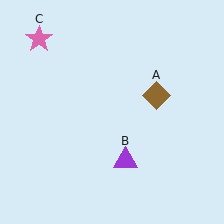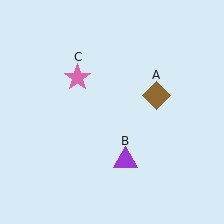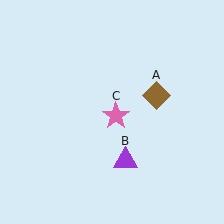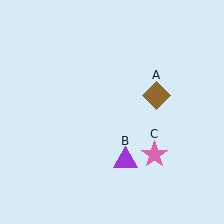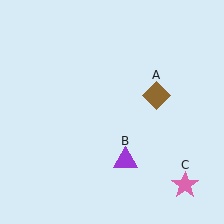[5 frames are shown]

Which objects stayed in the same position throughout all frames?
Brown diamond (object A) and purple triangle (object B) remained stationary.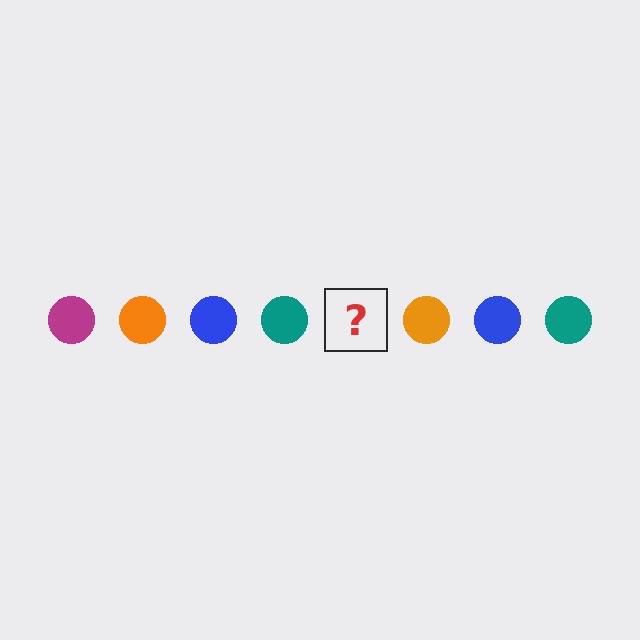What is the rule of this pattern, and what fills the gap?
The rule is that the pattern cycles through magenta, orange, blue, teal circles. The gap should be filled with a magenta circle.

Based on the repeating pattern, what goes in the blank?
The blank should be a magenta circle.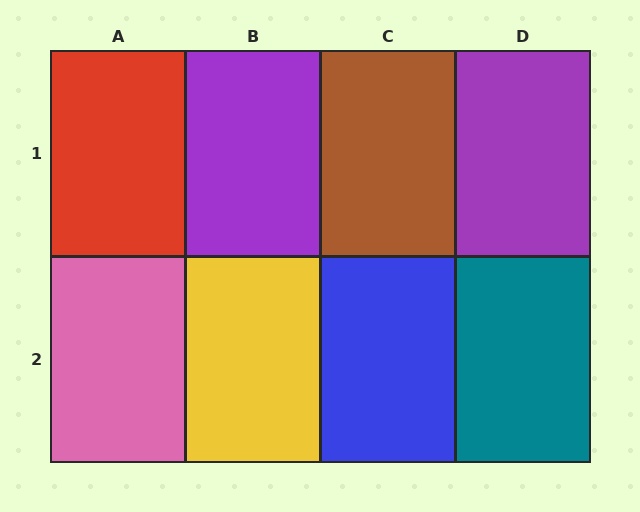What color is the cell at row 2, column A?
Pink.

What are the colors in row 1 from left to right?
Red, purple, brown, purple.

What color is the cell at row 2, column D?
Teal.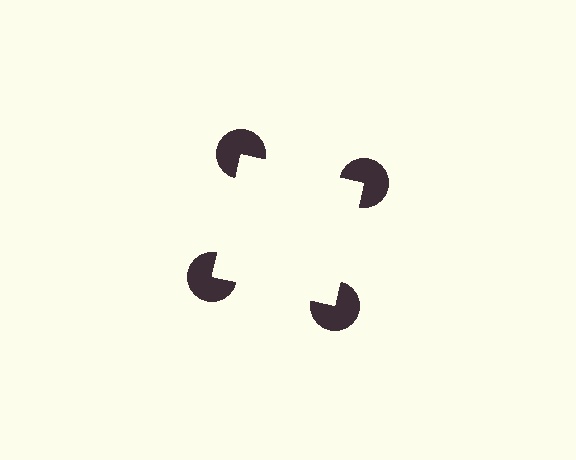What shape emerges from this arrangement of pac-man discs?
An illusory square — its edges are inferred from the aligned wedge cuts in the pac-man discs, not physically drawn.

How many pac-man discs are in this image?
There are 4 — one at each vertex of the illusory square.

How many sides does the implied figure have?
4 sides.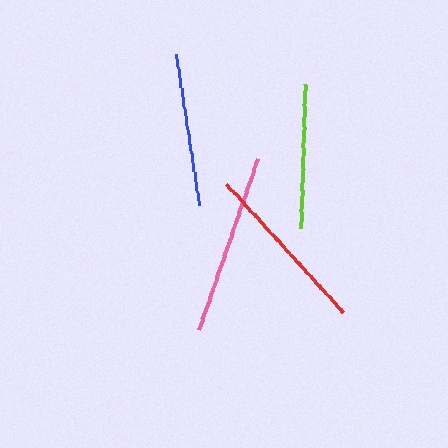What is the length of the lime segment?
The lime segment is approximately 145 pixels long.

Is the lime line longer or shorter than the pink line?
The pink line is longer than the lime line.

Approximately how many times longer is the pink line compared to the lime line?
The pink line is approximately 1.2 times the length of the lime line.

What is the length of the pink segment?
The pink segment is approximately 180 pixels long.